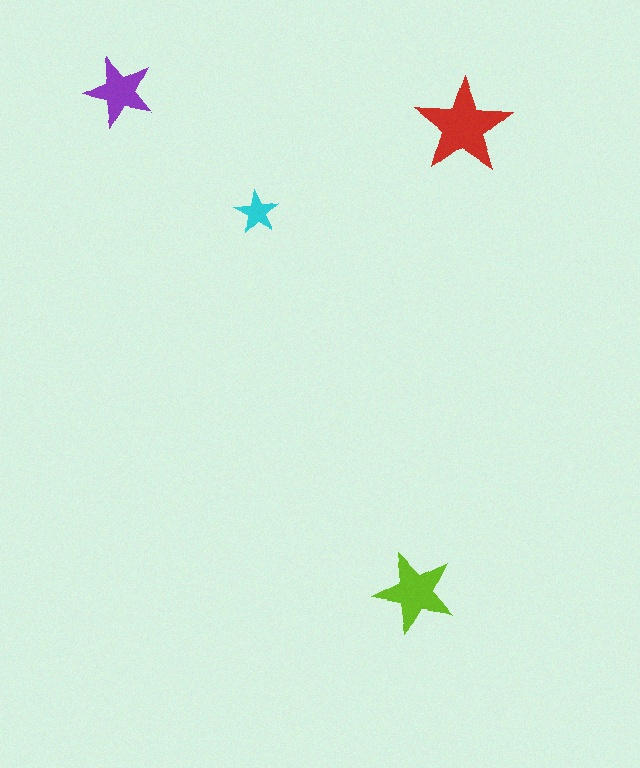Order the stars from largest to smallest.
the red one, the lime one, the purple one, the cyan one.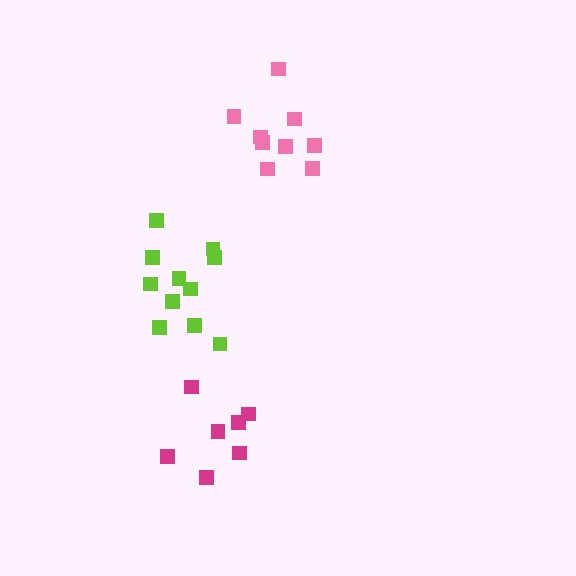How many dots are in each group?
Group 1: 9 dots, Group 2: 7 dots, Group 3: 11 dots (27 total).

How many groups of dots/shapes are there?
There are 3 groups.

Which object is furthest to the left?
The lime cluster is leftmost.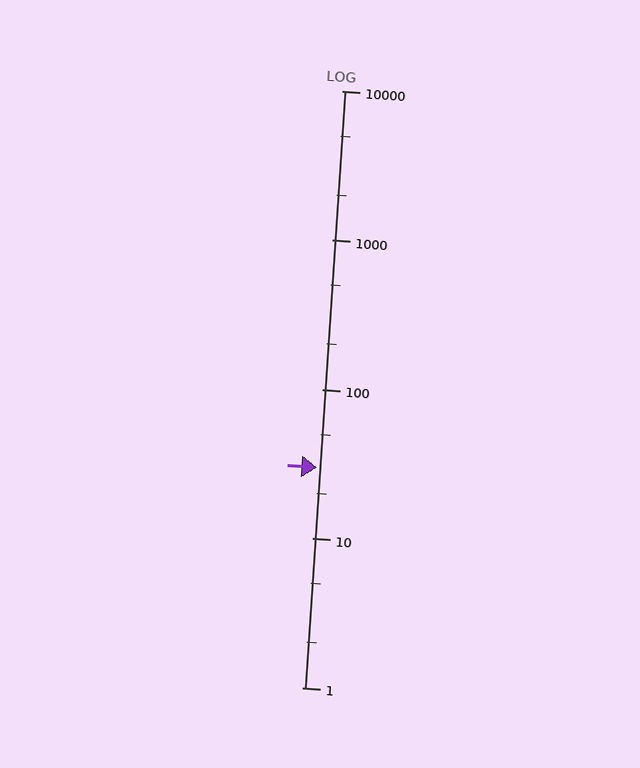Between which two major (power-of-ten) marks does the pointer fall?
The pointer is between 10 and 100.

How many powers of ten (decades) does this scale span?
The scale spans 4 decades, from 1 to 10000.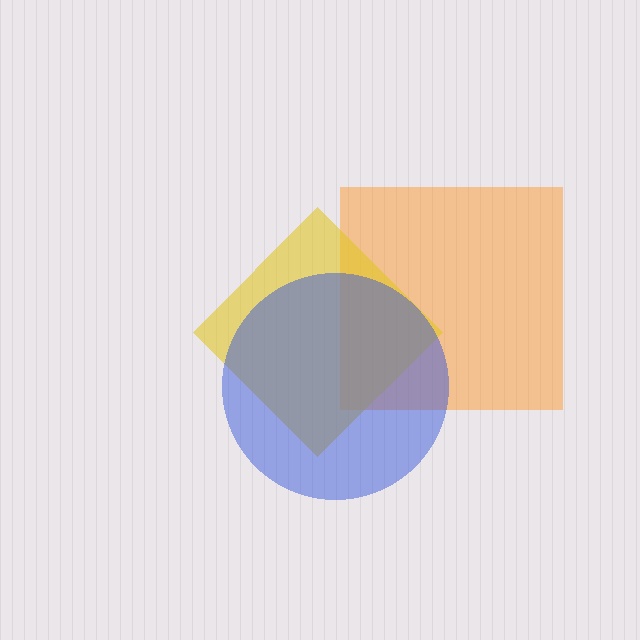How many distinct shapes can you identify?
There are 3 distinct shapes: an orange square, a yellow diamond, a blue circle.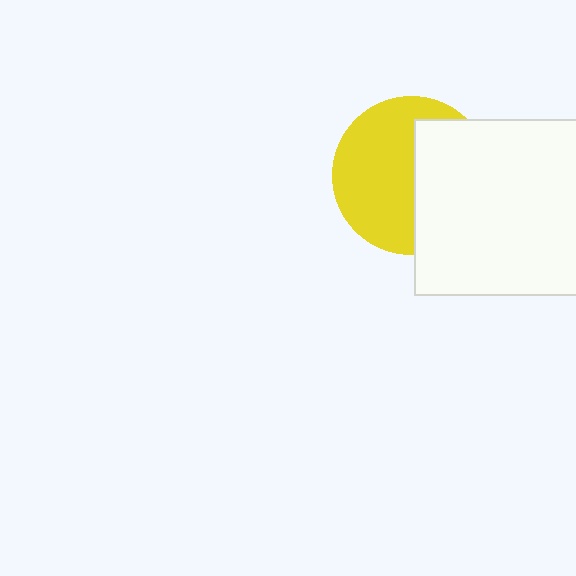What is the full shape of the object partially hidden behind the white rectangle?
The partially hidden object is a yellow circle.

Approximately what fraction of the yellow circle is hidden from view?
Roughly 44% of the yellow circle is hidden behind the white rectangle.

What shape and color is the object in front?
The object in front is a white rectangle.